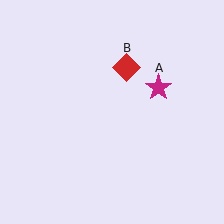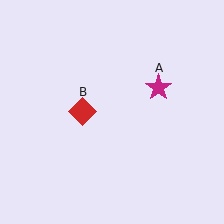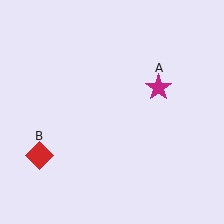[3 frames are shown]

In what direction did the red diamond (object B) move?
The red diamond (object B) moved down and to the left.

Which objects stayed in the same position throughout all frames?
Magenta star (object A) remained stationary.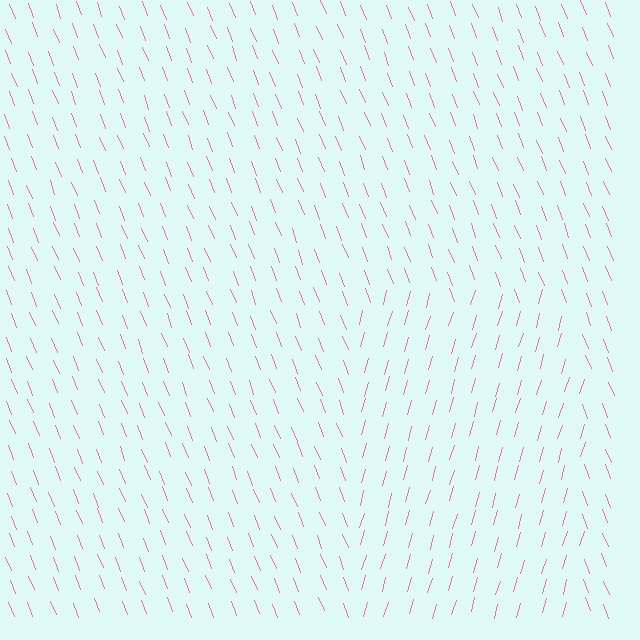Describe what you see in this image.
The image is filled with small pink line segments. A rectangle region in the image has lines oriented differently from the surrounding lines, creating a visible texture boundary.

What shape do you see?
I see a rectangle.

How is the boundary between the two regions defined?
The boundary is defined purely by a change in line orientation (approximately 37 degrees difference). All lines are the same color and thickness.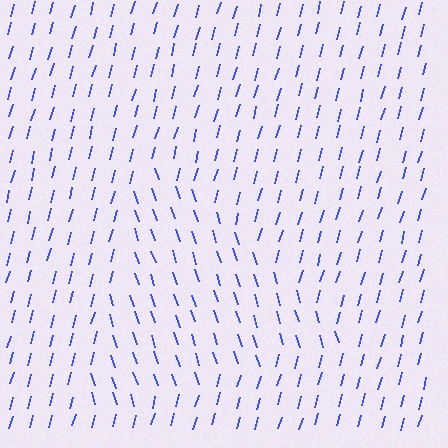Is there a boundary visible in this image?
Yes, there is a texture boundary formed by a change in line orientation.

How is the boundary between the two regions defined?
The boundary is defined purely by a change in line orientation (approximately 33 degrees difference). All lines are the same color and thickness.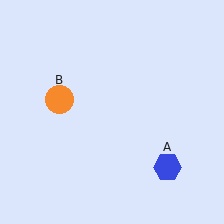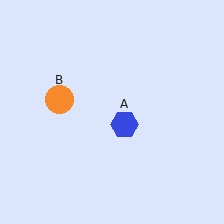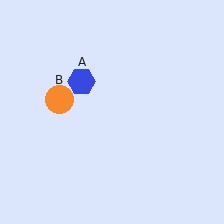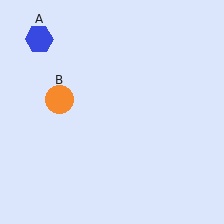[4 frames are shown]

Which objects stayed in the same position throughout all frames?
Orange circle (object B) remained stationary.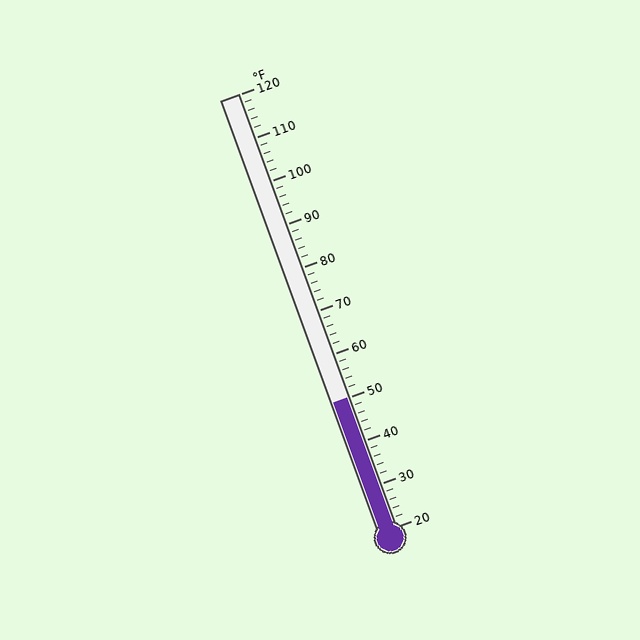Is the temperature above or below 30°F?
The temperature is above 30°F.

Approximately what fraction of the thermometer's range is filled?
The thermometer is filled to approximately 30% of its range.